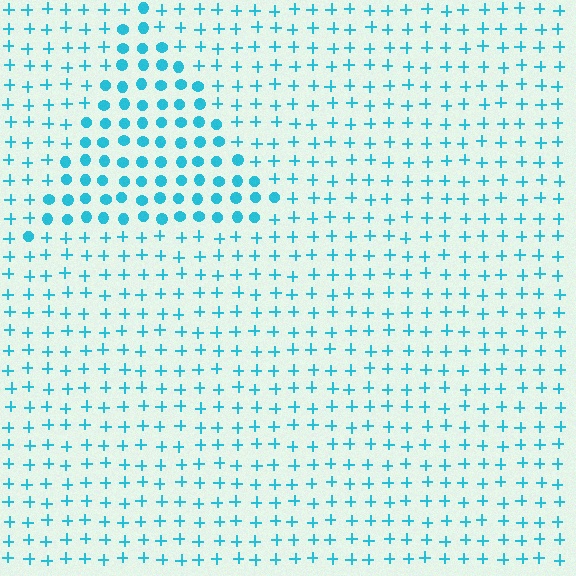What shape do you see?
I see a triangle.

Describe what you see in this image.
The image is filled with small cyan elements arranged in a uniform grid. A triangle-shaped region contains circles, while the surrounding area contains plus signs. The boundary is defined purely by the change in element shape.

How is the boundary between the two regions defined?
The boundary is defined by a change in element shape: circles inside vs. plus signs outside. All elements share the same color and spacing.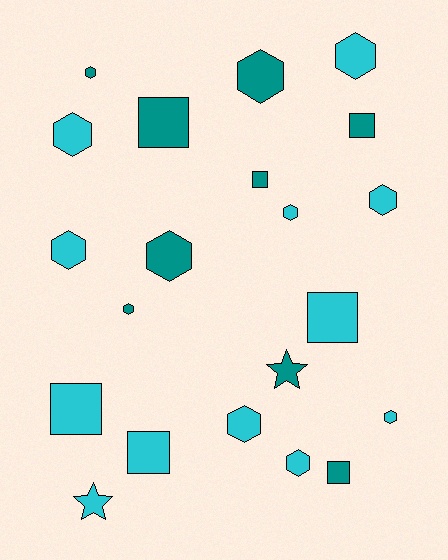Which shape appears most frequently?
Hexagon, with 12 objects.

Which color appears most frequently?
Cyan, with 12 objects.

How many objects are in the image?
There are 21 objects.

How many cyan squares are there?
There are 3 cyan squares.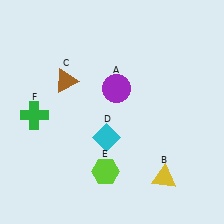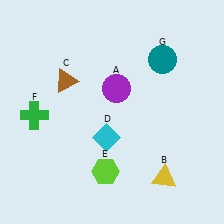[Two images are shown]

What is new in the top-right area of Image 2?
A teal circle (G) was added in the top-right area of Image 2.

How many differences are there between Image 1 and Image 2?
There is 1 difference between the two images.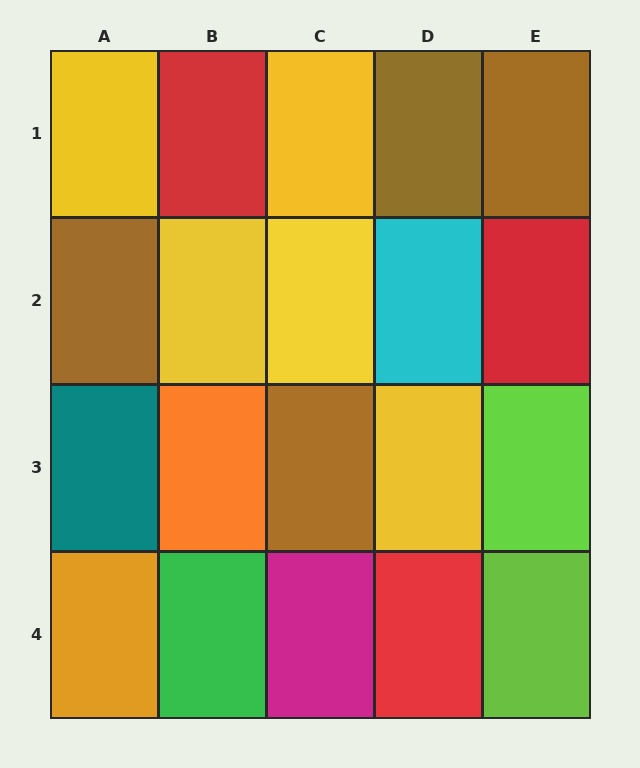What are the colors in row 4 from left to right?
Orange, green, magenta, red, lime.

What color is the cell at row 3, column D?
Yellow.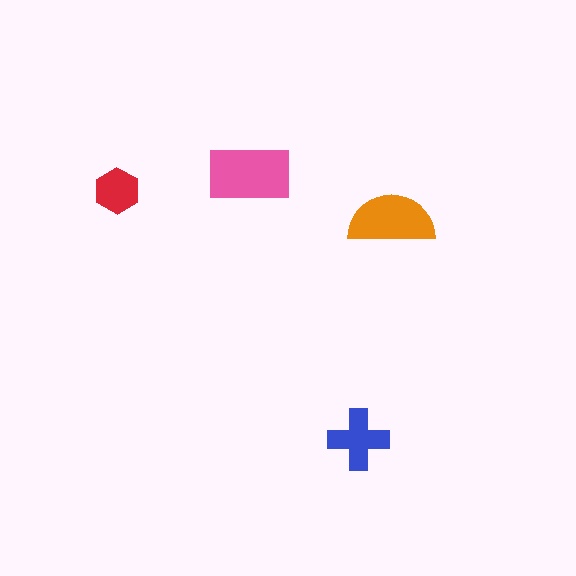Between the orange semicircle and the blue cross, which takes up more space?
The orange semicircle.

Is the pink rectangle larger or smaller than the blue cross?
Larger.